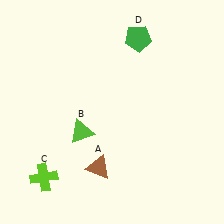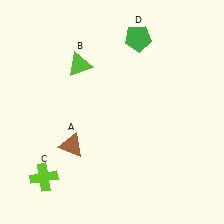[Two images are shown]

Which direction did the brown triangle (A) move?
The brown triangle (A) moved left.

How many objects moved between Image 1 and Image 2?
2 objects moved between the two images.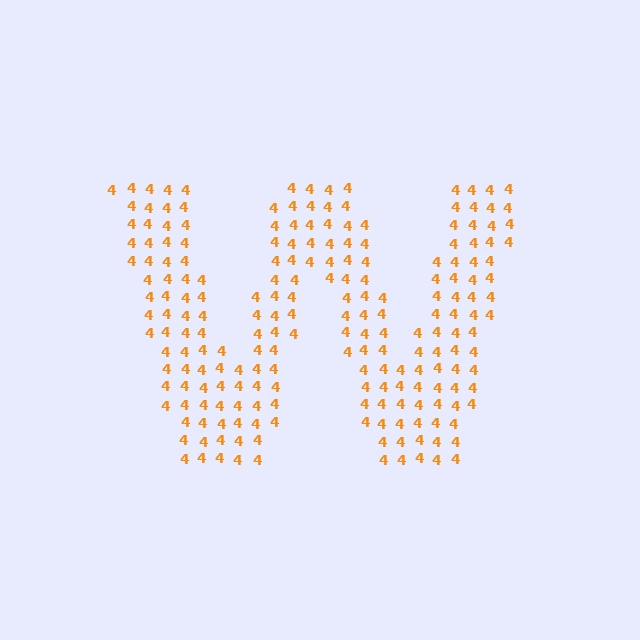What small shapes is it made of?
It is made of small digit 4's.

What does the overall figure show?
The overall figure shows the letter W.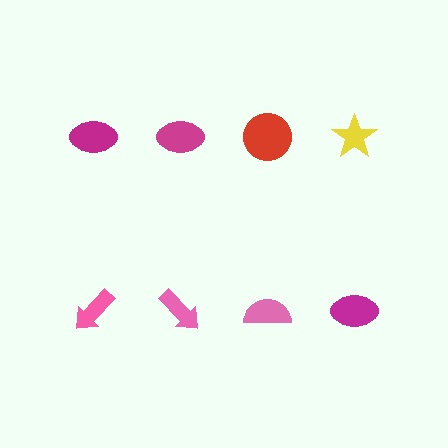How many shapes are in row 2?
4 shapes.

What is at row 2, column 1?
A pink arrow.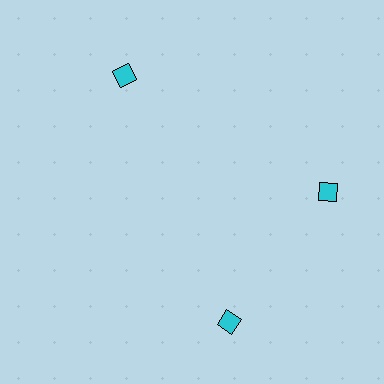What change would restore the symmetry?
The symmetry would be restored by rotating it back into even spacing with its neighbors so that all 3 diamonds sit at equal angles and equal distance from the center.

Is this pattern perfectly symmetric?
No. The 3 cyan diamonds are arranged in a ring, but one element near the 7 o'clock position is rotated out of alignment along the ring, breaking the 3-fold rotational symmetry.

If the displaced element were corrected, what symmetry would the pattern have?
It would have 3-fold rotational symmetry — the pattern would map onto itself every 120 degrees.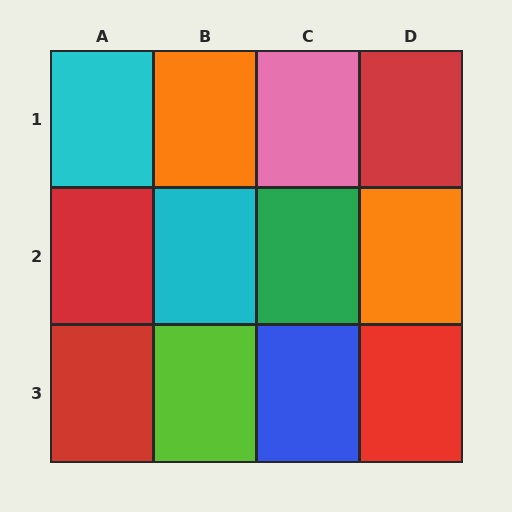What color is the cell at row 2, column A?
Red.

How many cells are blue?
1 cell is blue.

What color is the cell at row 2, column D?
Orange.